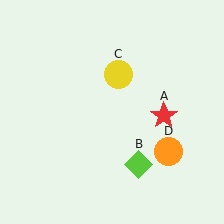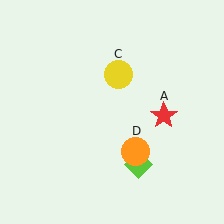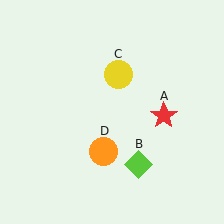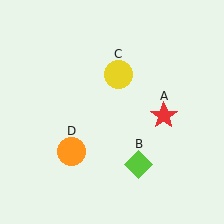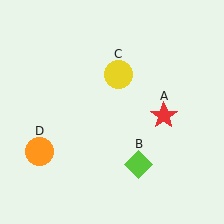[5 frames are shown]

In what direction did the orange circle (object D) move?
The orange circle (object D) moved left.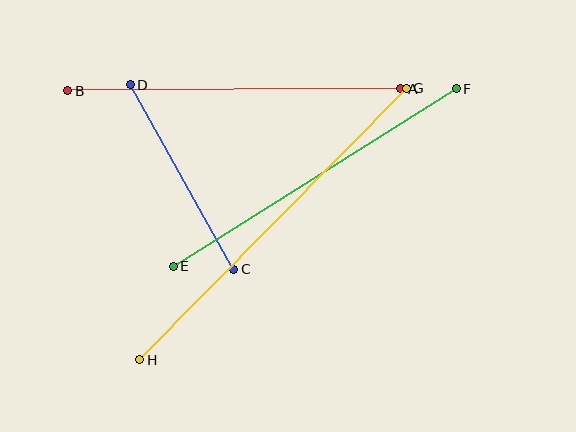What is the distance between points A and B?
The distance is approximately 333 pixels.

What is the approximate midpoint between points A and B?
The midpoint is at approximately (234, 90) pixels.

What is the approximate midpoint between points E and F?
The midpoint is at approximately (315, 177) pixels.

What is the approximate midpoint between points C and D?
The midpoint is at approximately (182, 177) pixels.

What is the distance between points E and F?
The distance is approximately 334 pixels.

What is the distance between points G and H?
The distance is approximately 380 pixels.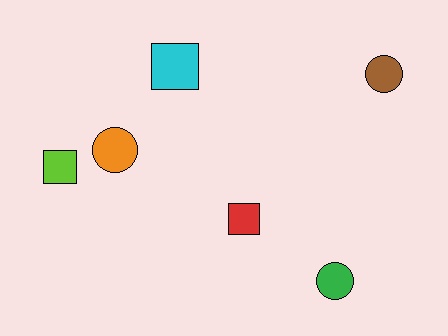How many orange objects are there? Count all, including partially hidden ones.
There is 1 orange object.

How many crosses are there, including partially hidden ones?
There are no crosses.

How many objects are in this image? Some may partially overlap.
There are 6 objects.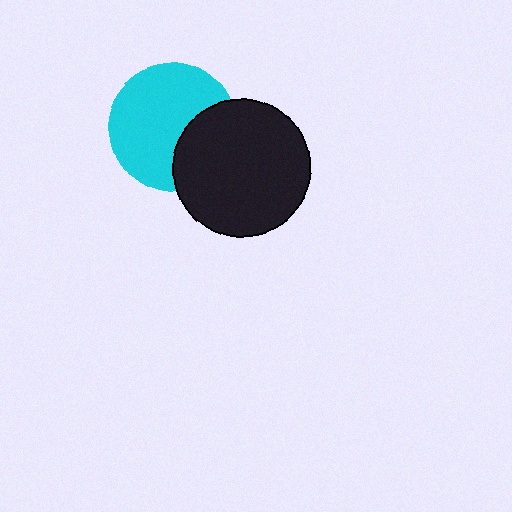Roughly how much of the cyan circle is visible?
Most of it is visible (roughly 69%).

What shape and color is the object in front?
The object in front is a black circle.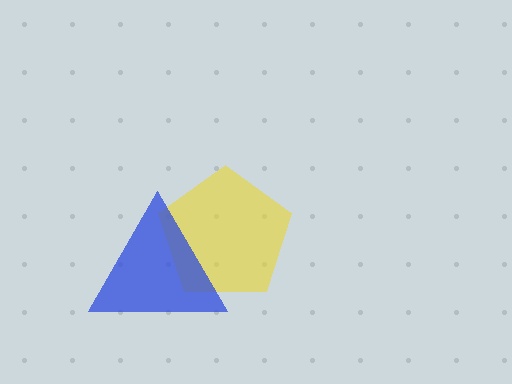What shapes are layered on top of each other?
The layered shapes are: a yellow pentagon, a blue triangle.